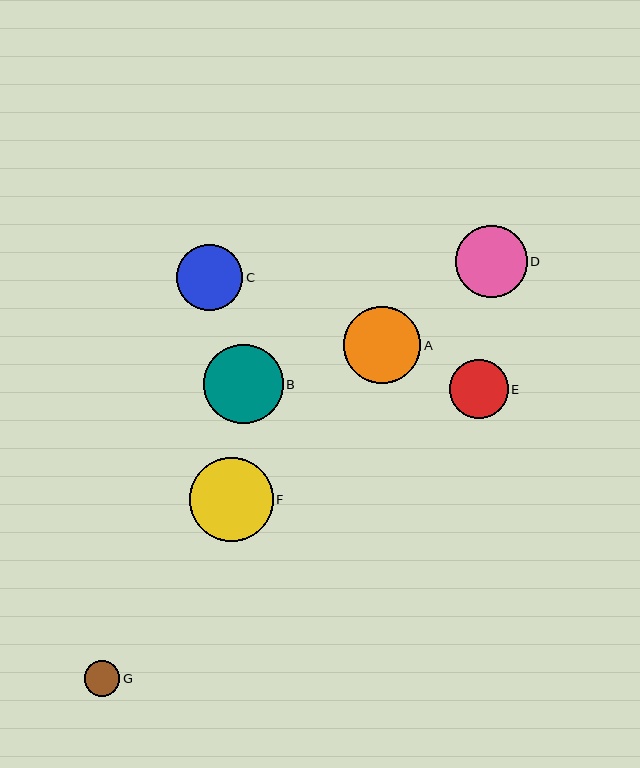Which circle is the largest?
Circle F is the largest with a size of approximately 84 pixels.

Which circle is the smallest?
Circle G is the smallest with a size of approximately 35 pixels.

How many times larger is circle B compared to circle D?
Circle B is approximately 1.1 times the size of circle D.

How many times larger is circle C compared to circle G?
Circle C is approximately 1.9 times the size of circle G.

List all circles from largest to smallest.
From largest to smallest: F, B, A, D, C, E, G.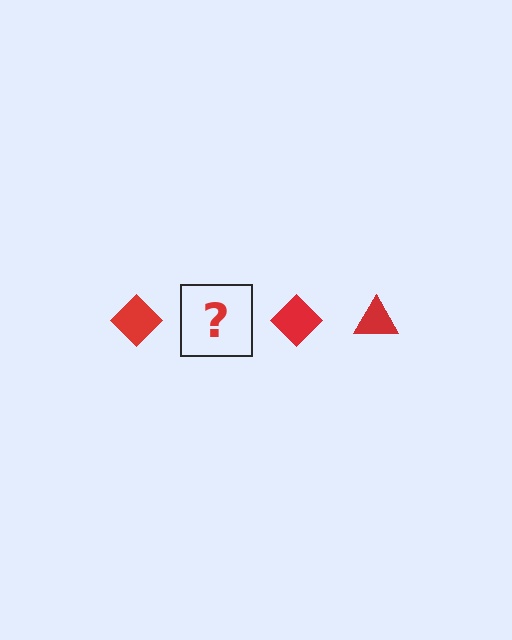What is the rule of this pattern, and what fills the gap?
The rule is that the pattern cycles through diamond, triangle shapes in red. The gap should be filled with a red triangle.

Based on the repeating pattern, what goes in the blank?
The blank should be a red triangle.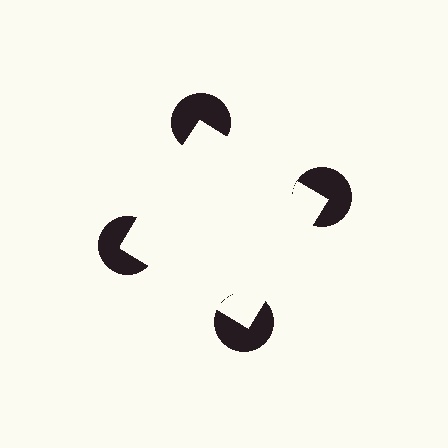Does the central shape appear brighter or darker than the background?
It typically appears slightly brighter than the background, even though no actual brightness change is drawn.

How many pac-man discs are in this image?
There are 4 — one at each vertex of the illusory square.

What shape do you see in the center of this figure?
An illusory square — its edges are inferred from the aligned wedge cuts in the pac-man discs, not physically drawn.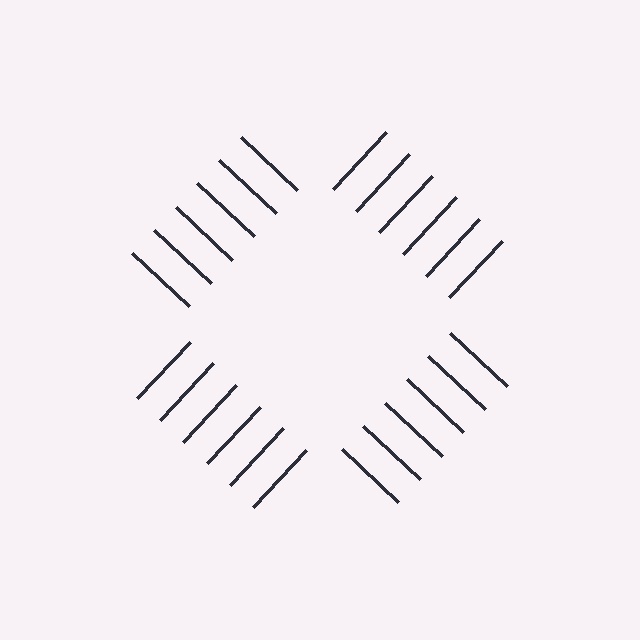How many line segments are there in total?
24 — 6 along each of the 4 edges.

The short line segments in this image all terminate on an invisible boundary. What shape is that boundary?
An illusory square — the line segments terminate on its edges but no continuous stroke is drawn.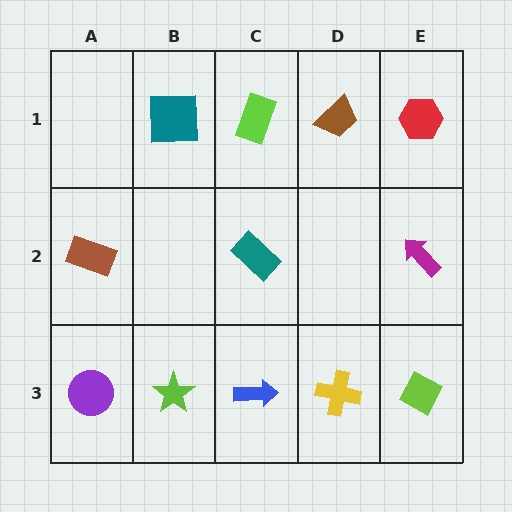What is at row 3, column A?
A purple circle.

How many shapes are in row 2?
3 shapes.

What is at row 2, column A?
A brown rectangle.